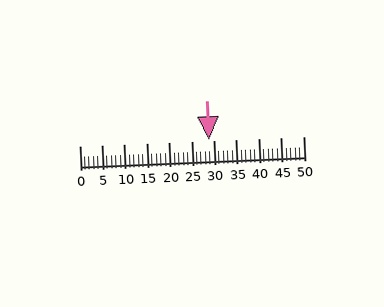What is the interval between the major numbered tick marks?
The major tick marks are spaced 5 units apart.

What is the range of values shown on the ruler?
The ruler shows values from 0 to 50.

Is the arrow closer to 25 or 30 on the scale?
The arrow is closer to 30.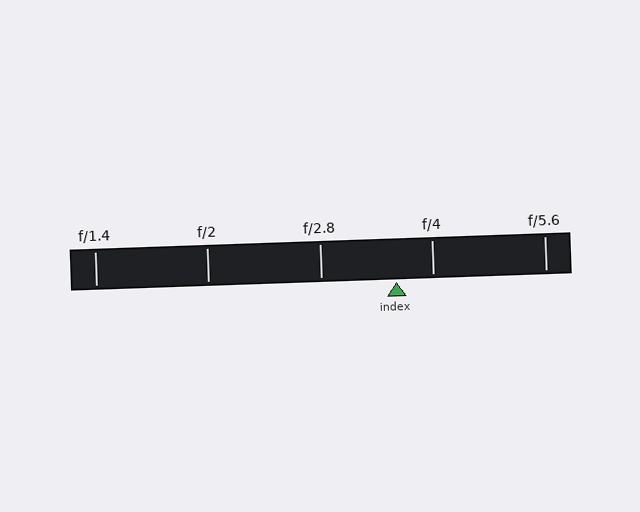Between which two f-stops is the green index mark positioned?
The index mark is between f/2.8 and f/4.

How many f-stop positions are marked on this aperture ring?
There are 5 f-stop positions marked.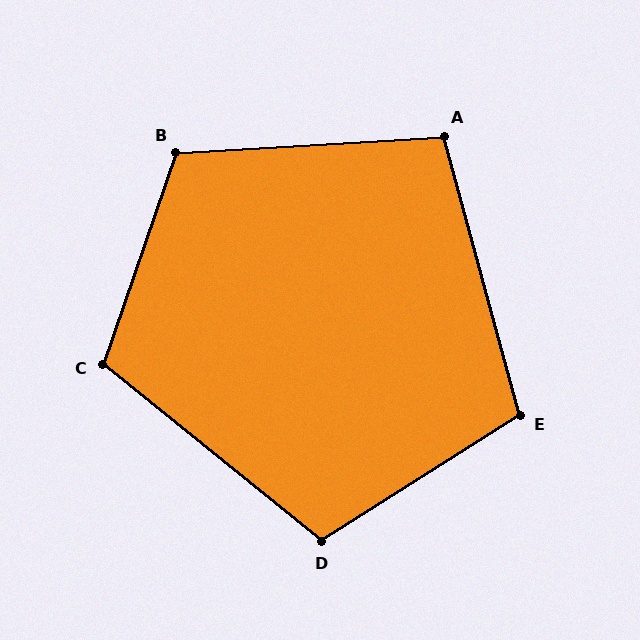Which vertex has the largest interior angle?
B, at approximately 112 degrees.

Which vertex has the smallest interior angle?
A, at approximately 102 degrees.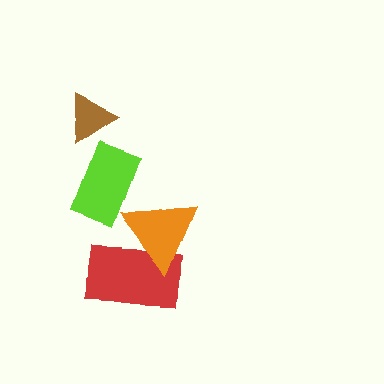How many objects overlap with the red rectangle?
1 object overlaps with the red rectangle.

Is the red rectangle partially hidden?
Yes, it is partially covered by another shape.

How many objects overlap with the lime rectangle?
1 object overlaps with the lime rectangle.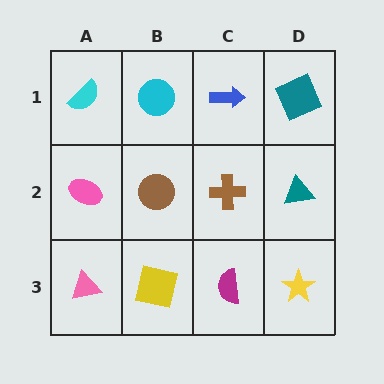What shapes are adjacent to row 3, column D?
A teal triangle (row 2, column D), a magenta semicircle (row 3, column C).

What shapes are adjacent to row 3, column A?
A pink ellipse (row 2, column A), a yellow square (row 3, column B).